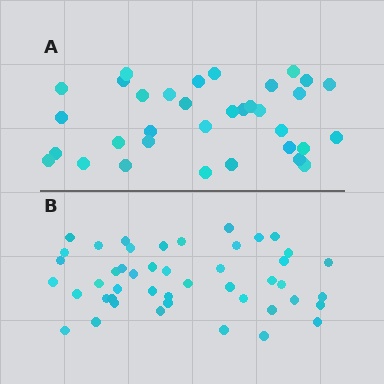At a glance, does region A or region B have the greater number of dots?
Region B (the bottom region) has more dots.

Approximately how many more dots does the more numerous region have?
Region B has roughly 12 or so more dots than region A.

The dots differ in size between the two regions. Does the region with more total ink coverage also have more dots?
No. Region A has more total ink coverage because its dots are larger, but region B actually contains more individual dots. Total area can be misleading — the number of items is what matters here.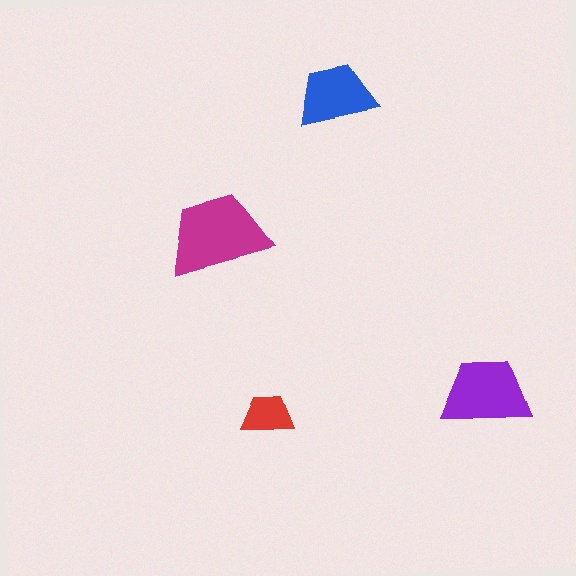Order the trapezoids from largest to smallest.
the magenta one, the purple one, the blue one, the red one.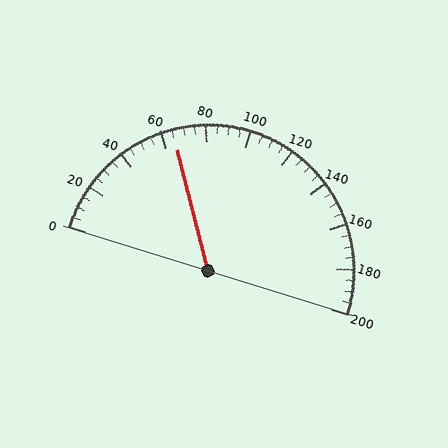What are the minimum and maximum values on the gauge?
The gauge ranges from 0 to 200.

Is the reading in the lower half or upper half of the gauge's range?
The reading is in the lower half of the range (0 to 200).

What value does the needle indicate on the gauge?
The needle indicates approximately 65.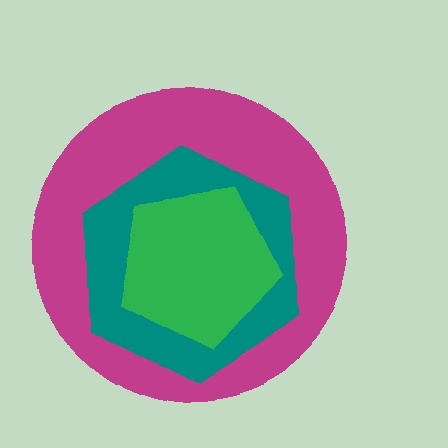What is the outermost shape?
The magenta circle.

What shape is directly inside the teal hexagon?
The green pentagon.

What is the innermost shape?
The green pentagon.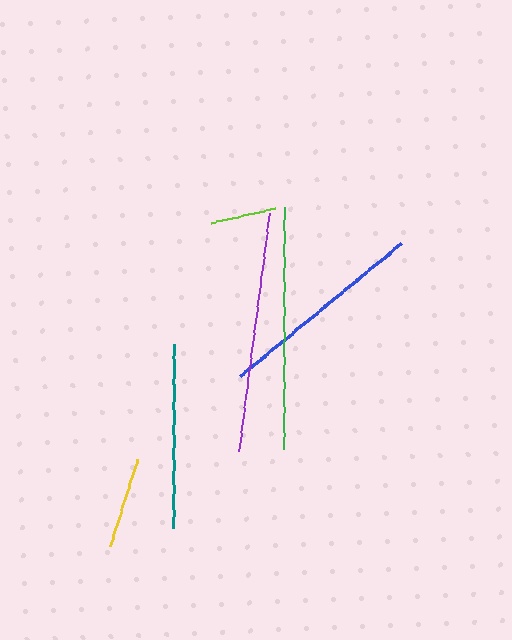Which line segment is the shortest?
The lime line is the shortest at approximately 65 pixels.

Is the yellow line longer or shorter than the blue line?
The blue line is longer than the yellow line.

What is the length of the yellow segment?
The yellow segment is approximately 91 pixels long.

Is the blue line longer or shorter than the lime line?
The blue line is longer than the lime line.